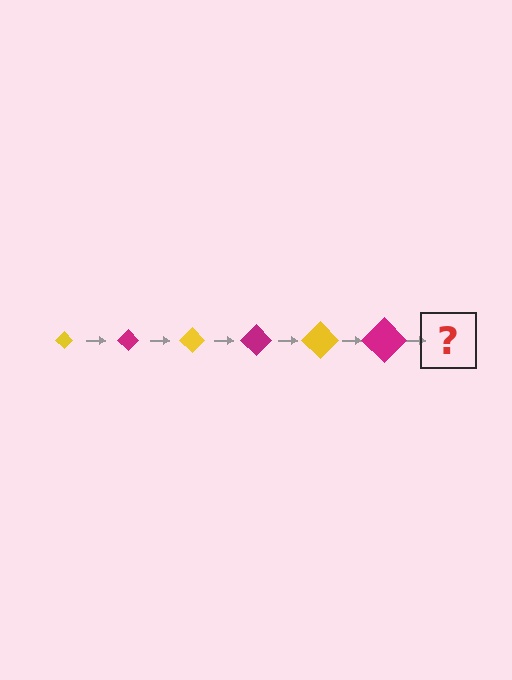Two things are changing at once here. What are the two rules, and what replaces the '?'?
The two rules are that the diamond grows larger each step and the color cycles through yellow and magenta. The '?' should be a yellow diamond, larger than the previous one.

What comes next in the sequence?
The next element should be a yellow diamond, larger than the previous one.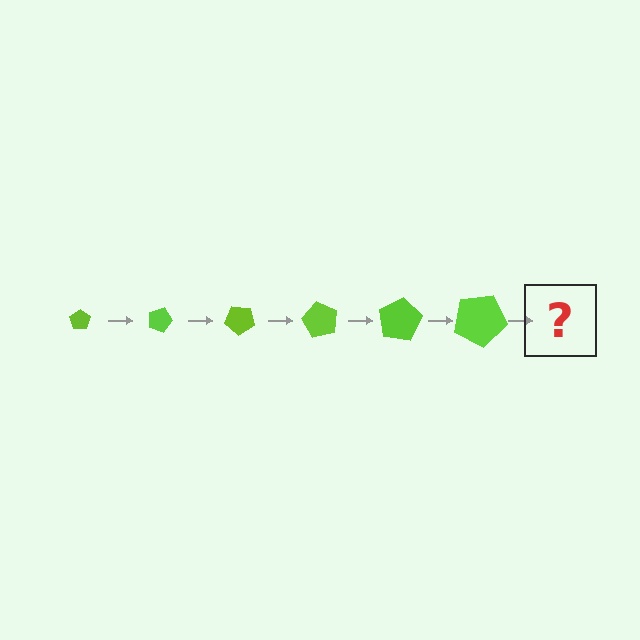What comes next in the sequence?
The next element should be a pentagon, larger than the previous one and rotated 120 degrees from the start.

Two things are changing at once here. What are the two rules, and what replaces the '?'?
The two rules are that the pentagon grows larger each step and it rotates 20 degrees each step. The '?' should be a pentagon, larger than the previous one and rotated 120 degrees from the start.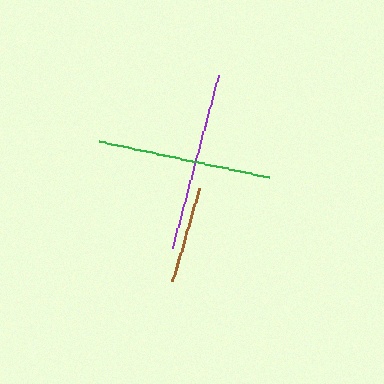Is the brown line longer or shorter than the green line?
The green line is longer than the brown line.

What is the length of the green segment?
The green segment is approximately 173 pixels long.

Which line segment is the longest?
The purple line is the longest at approximately 180 pixels.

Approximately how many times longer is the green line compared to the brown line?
The green line is approximately 1.8 times the length of the brown line.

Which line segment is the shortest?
The brown line is the shortest at approximately 97 pixels.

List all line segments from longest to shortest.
From longest to shortest: purple, green, brown.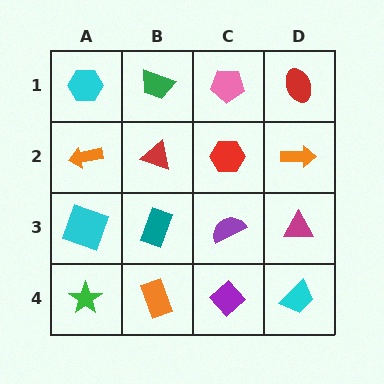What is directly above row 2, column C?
A pink pentagon.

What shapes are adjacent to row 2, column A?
A cyan hexagon (row 1, column A), a cyan square (row 3, column A), a red triangle (row 2, column B).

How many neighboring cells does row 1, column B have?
3.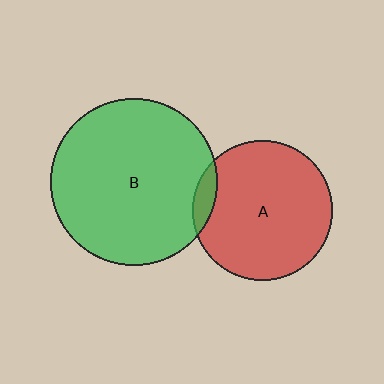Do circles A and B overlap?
Yes.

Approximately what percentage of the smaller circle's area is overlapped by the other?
Approximately 10%.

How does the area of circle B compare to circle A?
Approximately 1.4 times.